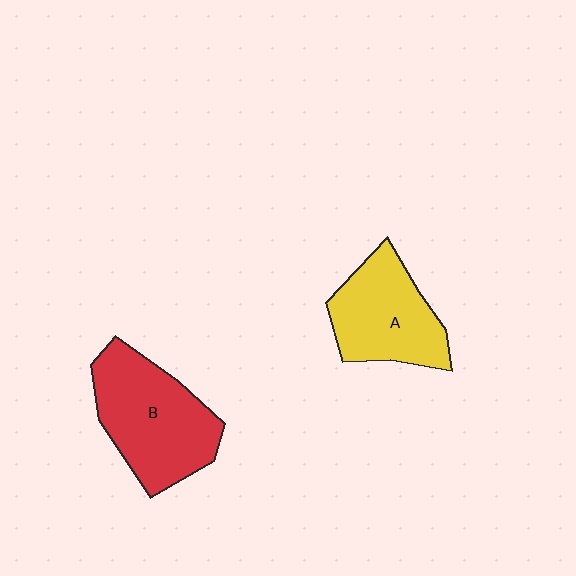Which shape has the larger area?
Shape B (red).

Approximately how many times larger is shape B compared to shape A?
Approximately 1.2 times.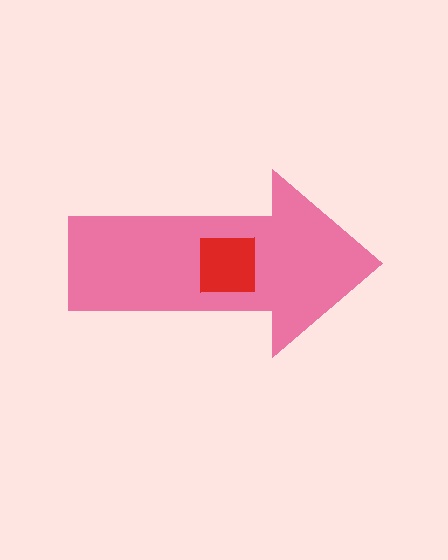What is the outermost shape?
The pink arrow.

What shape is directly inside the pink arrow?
The red square.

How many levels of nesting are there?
2.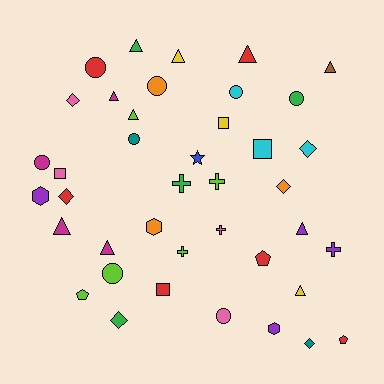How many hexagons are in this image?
There are 3 hexagons.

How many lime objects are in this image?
There are 5 lime objects.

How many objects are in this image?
There are 40 objects.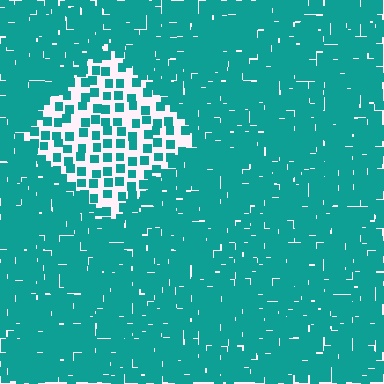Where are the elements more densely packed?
The elements are more densely packed outside the diamond boundary.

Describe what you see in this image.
The image contains small teal elements arranged at two different densities. A diamond-shaped region is visible where the elements are less densely packed than the surrounding area.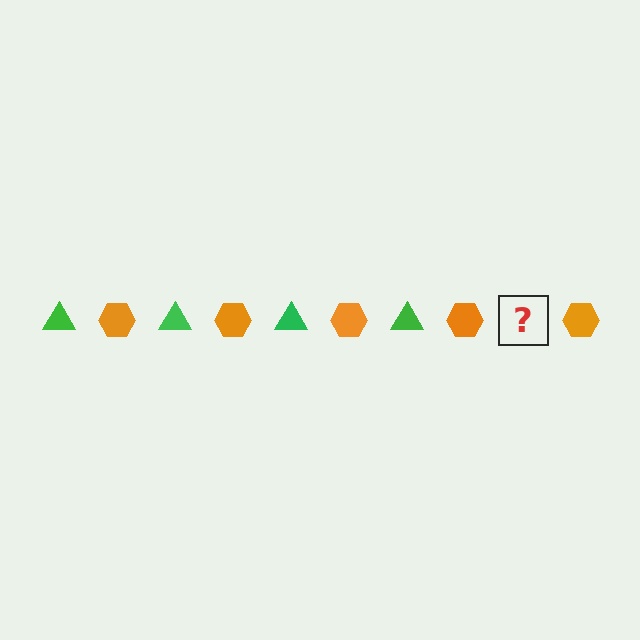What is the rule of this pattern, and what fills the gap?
The rule is that the pattern alternates between green triangle and orange hexagon. The gap should be filled with a green triangle.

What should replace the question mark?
The question mark should be replaced with a green triangle.